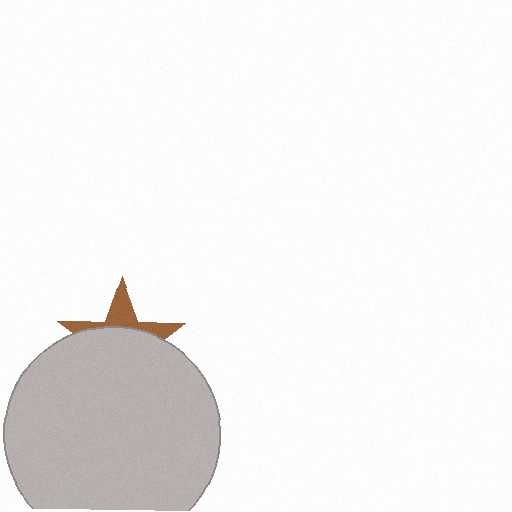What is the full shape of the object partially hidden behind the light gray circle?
The partially hidden object is a brown star.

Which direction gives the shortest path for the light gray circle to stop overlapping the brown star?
Moving down gives the shortest separation.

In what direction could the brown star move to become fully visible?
The brown star could move up. That would shift it out from behind the light gray circle entirely.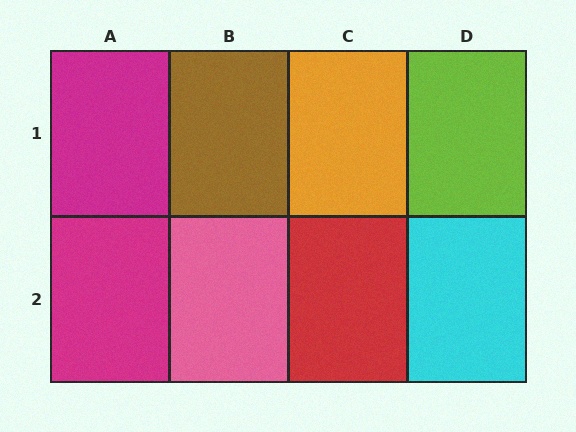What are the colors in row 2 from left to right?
Magenta, pink, red, cyan.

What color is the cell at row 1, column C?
Orange.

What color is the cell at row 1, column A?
Magenta.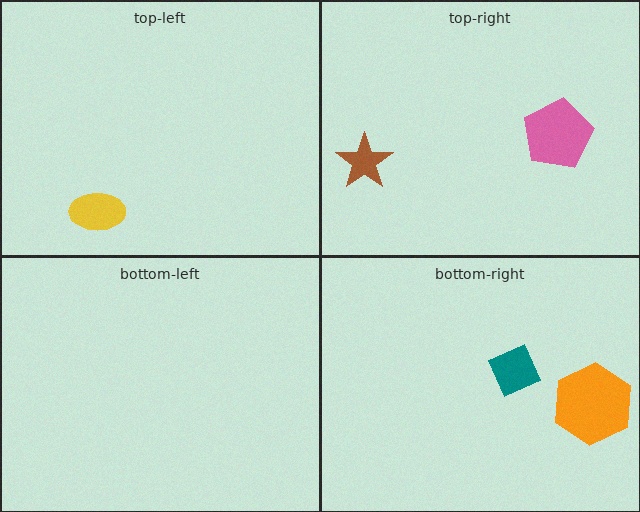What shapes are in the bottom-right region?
The orange hexagon, the teal diamond.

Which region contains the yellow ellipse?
The top-left region.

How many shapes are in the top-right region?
2.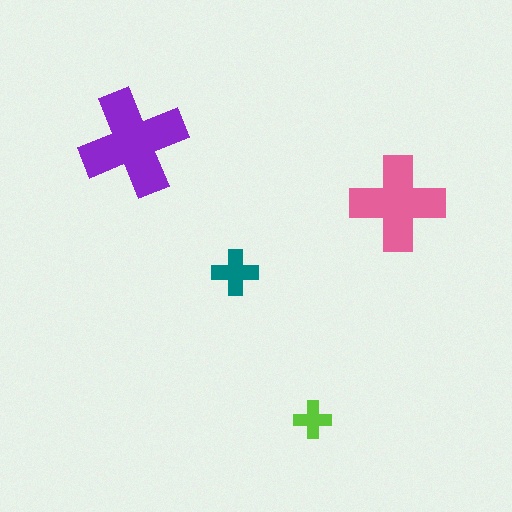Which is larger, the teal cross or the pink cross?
The pink one.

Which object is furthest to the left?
The purple cross is leftmost.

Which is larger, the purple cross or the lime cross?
The purple one.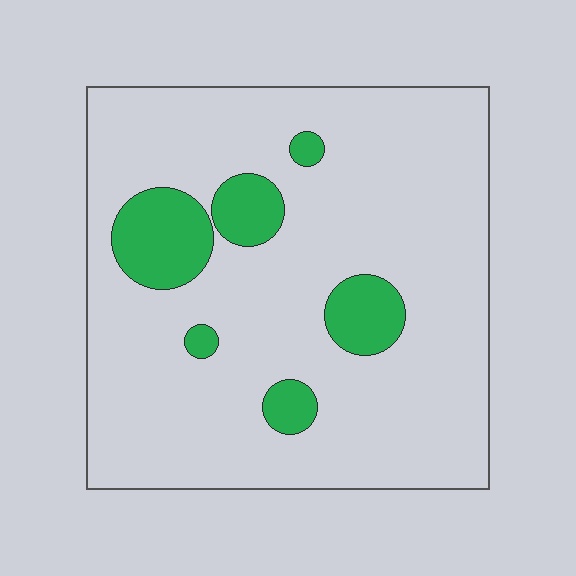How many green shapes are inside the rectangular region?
6.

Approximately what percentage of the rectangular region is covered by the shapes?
Approximately 15%.